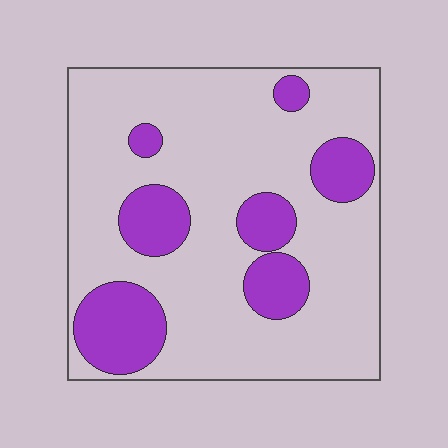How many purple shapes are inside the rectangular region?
7.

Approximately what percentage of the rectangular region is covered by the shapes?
Approximately 25%.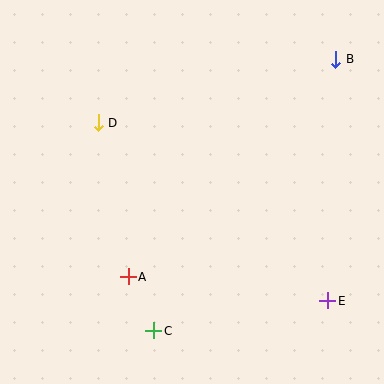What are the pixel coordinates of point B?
Point B is at (336, 59).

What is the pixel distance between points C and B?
The distance between C and B is 327 pixels.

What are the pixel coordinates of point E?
Point E is at (328, 301).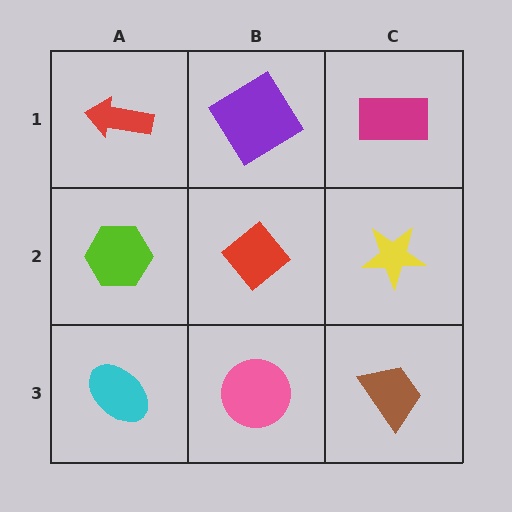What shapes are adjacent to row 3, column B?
A red diamond (row 2, column B), a cyan ellipse (row 3, column A), a brown trapezoid (row 3, column C).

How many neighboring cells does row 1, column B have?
3.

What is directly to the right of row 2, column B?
A yellow star.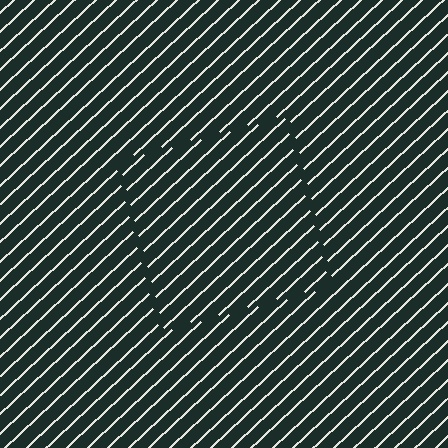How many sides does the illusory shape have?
4 sides — the line-ends trace a square.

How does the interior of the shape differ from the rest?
The interior of the shape contains the same grating, shifted by half a period — the contour is defined by the phase discontinuity where line-ends from the inner and outer gratings abut.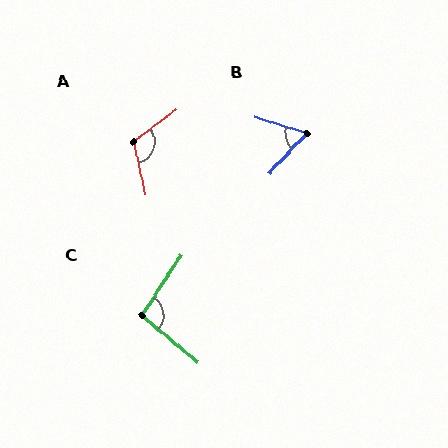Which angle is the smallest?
B, at approximately 63 degrees.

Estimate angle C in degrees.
Approximately 97 degrees.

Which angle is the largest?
A, at approximately 113 degrees.